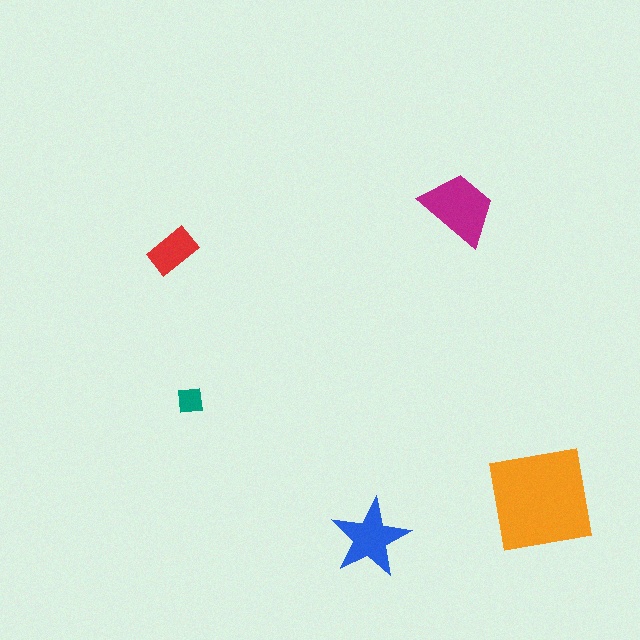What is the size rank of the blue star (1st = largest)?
3rd.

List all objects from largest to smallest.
The orange square, the magenta trapezoid, the blue star, the red rectangle, the teal square.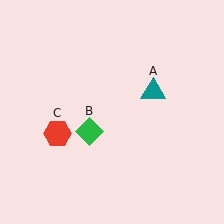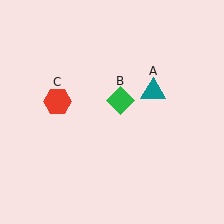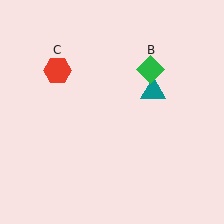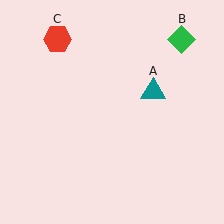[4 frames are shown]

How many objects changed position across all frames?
2 objects changed position: green diamond (object B), red hexagon (object C).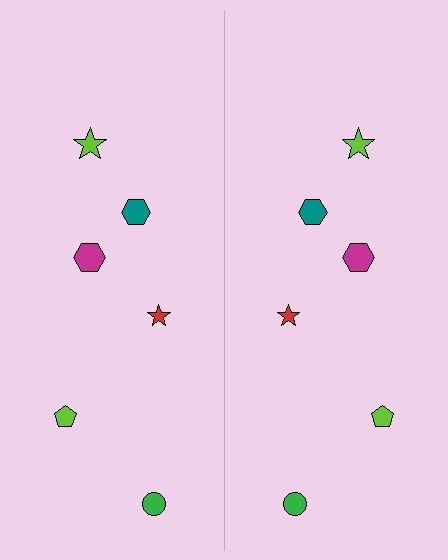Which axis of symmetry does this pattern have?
The pattern has a vertical axis of symmetry running through the center of the image.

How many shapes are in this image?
There are 12 shapes in this image.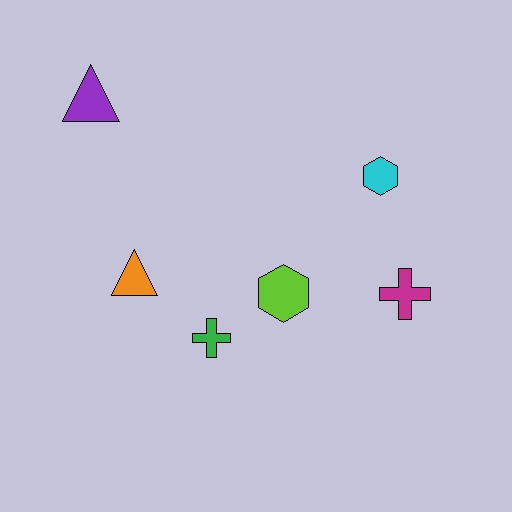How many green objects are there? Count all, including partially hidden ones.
There is 1 green object.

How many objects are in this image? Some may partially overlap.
There are 6 objects.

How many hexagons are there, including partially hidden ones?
There are 2 hexagons.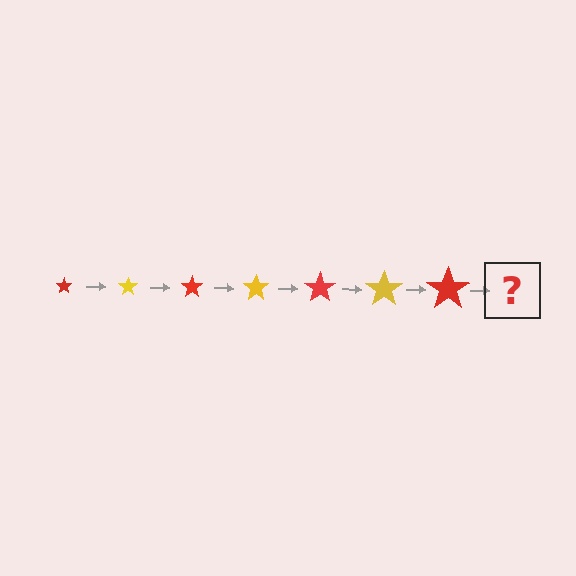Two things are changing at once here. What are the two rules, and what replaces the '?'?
The two rules are that the star grows larger each step and the color cycles through red and yellow. The '?' should be a yellow star, larger than the previous one.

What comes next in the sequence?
The next element should be a yellow star, larger than the previous one.